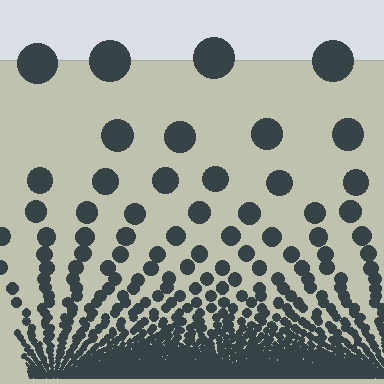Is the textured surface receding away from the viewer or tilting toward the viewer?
The surface appears to tilt toward the viewer. Texture elements get larger and sparser toward the top.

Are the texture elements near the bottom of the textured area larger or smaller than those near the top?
Smaller. The gradient is inverted — elements near the bottom are smaller and denser.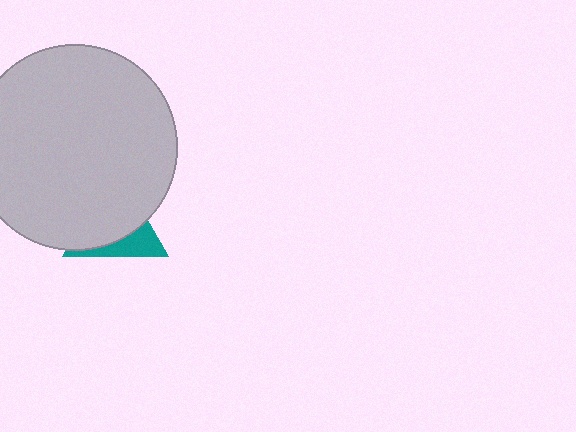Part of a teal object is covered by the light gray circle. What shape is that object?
It is a triangle.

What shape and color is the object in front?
The object in front is a light gray circle.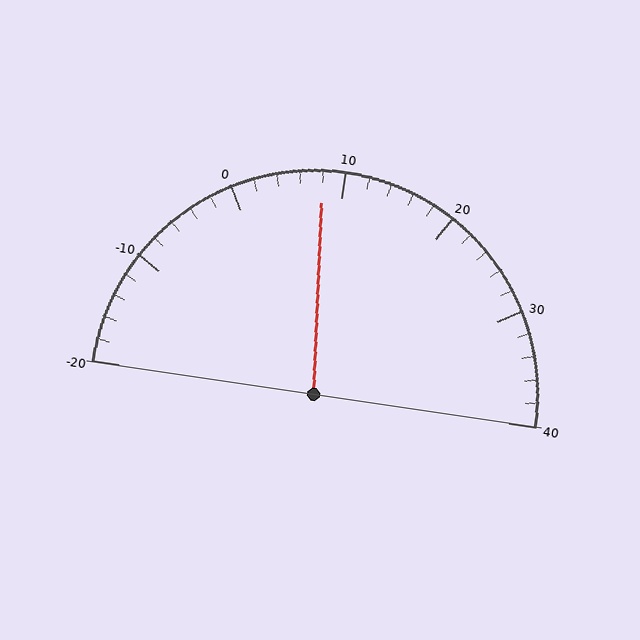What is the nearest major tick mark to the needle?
The nearest major tick mark is 10.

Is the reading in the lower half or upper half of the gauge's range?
The reading is in the lower half of the range (-20 to 40).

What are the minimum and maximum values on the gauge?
The gauge ranges from -20 to 40.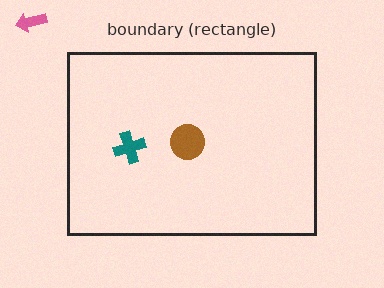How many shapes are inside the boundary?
2 inside, 1 outside.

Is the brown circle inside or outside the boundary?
Inside.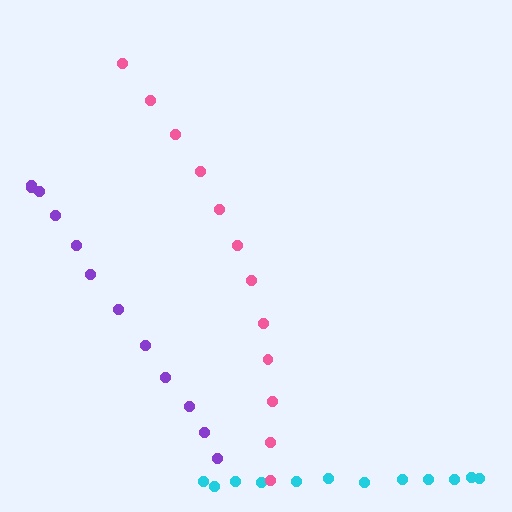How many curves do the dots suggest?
There are 3 distinct paths.